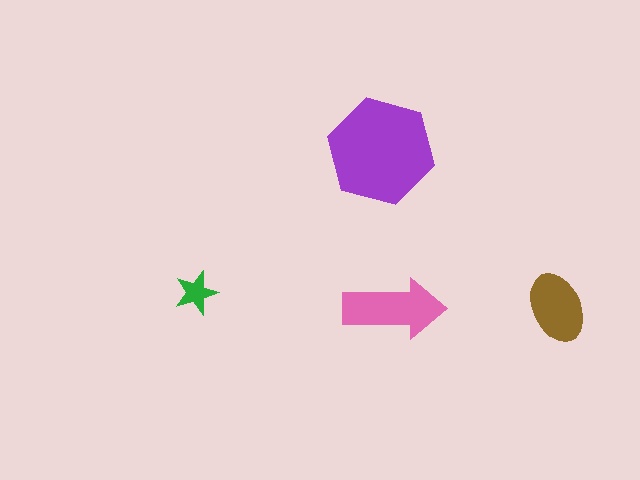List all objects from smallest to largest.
The green star, the brown ellipse, the pink arrow, the purple hexagon.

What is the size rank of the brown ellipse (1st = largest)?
3rd.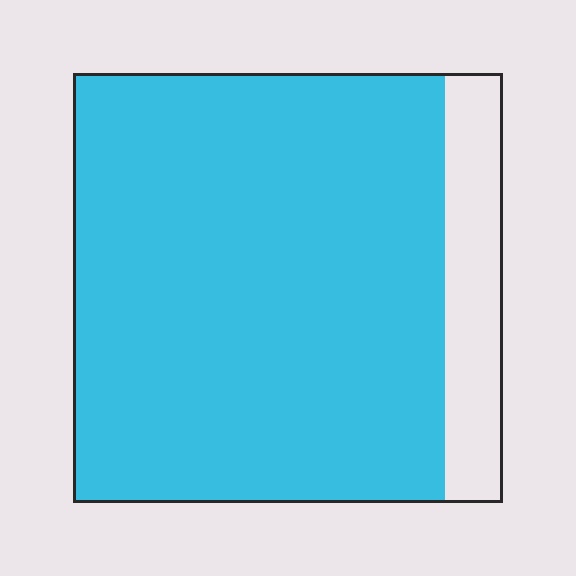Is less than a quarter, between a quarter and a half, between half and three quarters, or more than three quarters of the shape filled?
More than three quarters.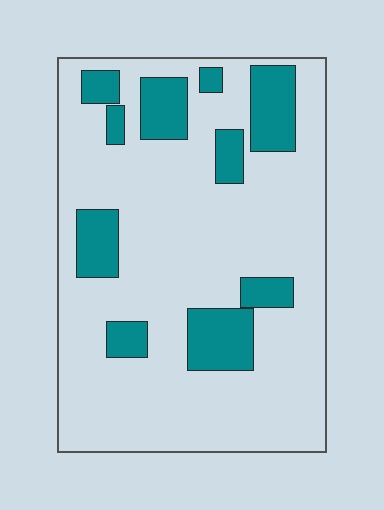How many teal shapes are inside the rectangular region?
10.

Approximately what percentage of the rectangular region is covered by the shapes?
Approximately 20%.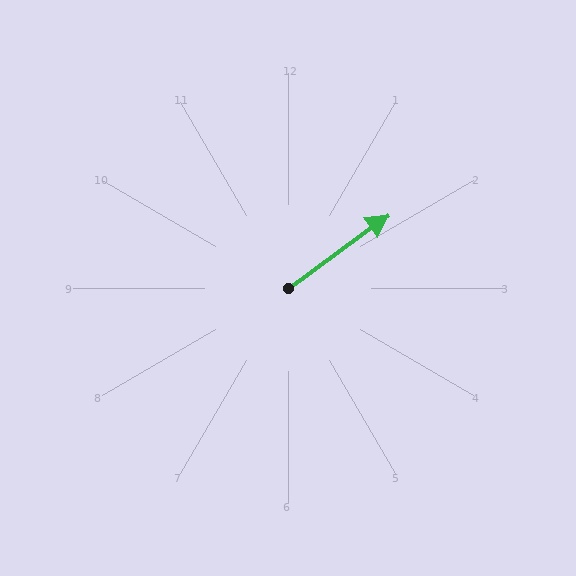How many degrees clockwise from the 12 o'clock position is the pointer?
Approximately 54 degrees.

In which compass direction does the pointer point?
Northeast.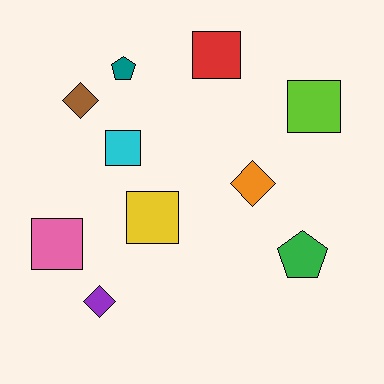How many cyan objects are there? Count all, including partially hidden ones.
There is 1 cyan object.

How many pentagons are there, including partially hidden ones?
There are 2 pentagons.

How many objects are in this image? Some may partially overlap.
There are 10 objects.